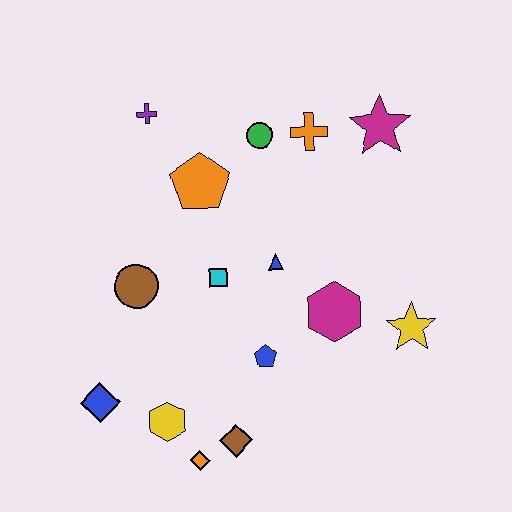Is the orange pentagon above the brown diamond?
Yes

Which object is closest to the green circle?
The orange cross is closest to the green circle.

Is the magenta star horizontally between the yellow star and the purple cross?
Yes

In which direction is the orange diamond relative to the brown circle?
The orange diamond is below the brown circle.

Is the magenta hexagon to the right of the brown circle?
Yes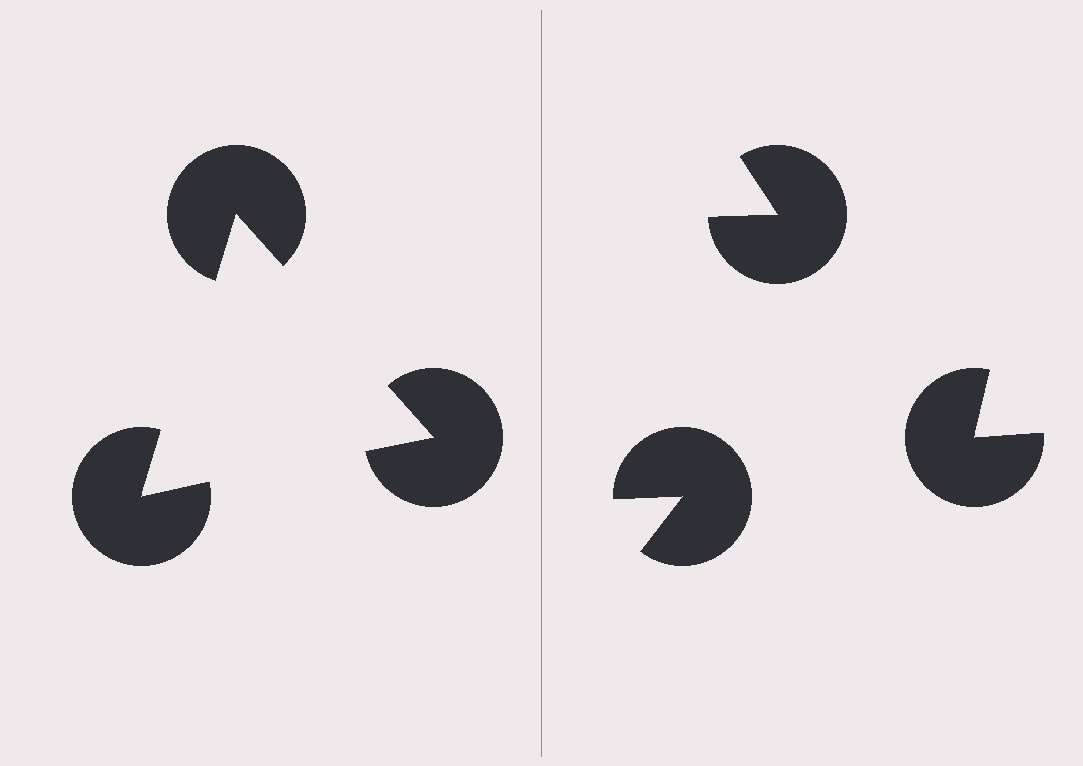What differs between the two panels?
The pac-man discs are positioned identically on both sides; only the wedge orientations differ. On the left they align to a triangle; on the right they are misaligned.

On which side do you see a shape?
An illusory triangle appears on the left side. On the right side the wedge cuts are rotated, so no coherent shape forms.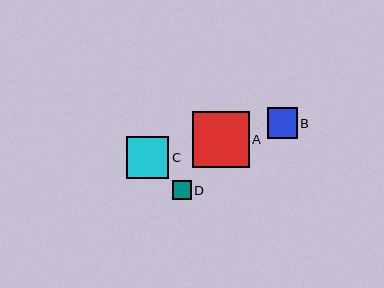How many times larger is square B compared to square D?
Square B is approximately 1.7 times the size of square D.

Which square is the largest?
Square A is the largest with a size of approximately 56 pixels.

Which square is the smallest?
Square D is the smallest with a size of approximately 18 pixels.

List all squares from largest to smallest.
From largest to smallest: A, C, B, D.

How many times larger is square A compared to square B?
Square A is approximately 1.9 times the size of square B.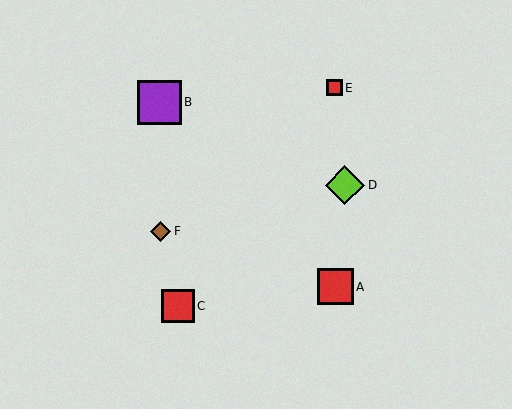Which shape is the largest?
The purple square (labeled B) is the largest.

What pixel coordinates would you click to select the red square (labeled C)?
Click at (178, 306) to select the red square C.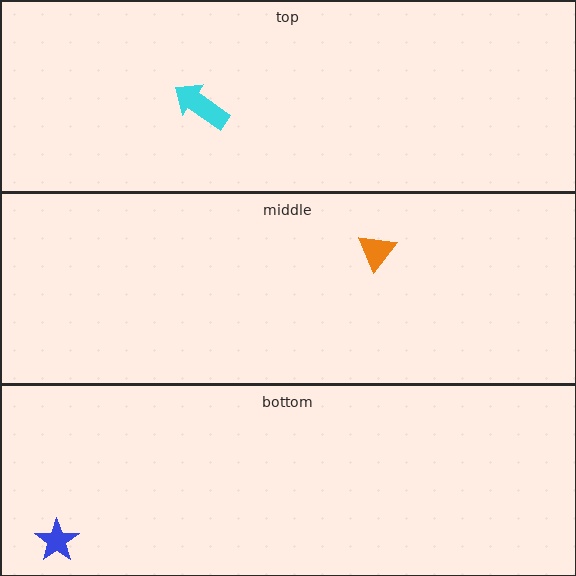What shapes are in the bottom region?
The blue star.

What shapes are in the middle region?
The orange triangle.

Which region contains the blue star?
The bottom region.